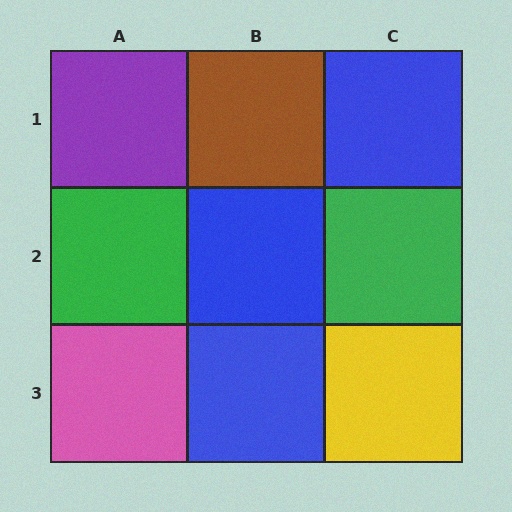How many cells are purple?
1 cell is purple.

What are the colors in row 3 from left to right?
Pink, blue, yellow.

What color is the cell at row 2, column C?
Green.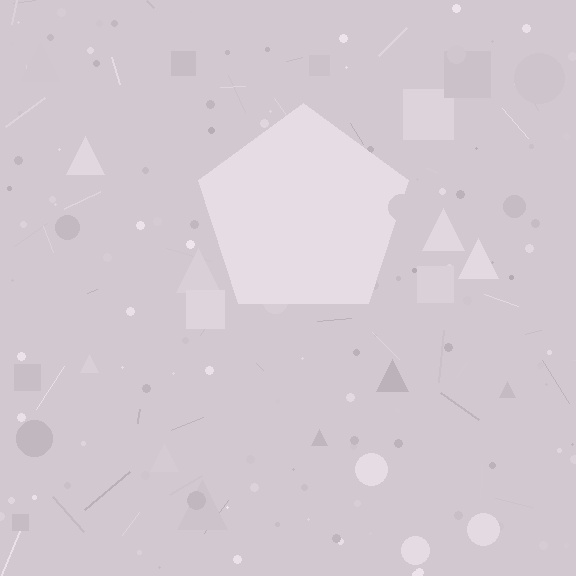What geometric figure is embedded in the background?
A pentagon is embedded in the background.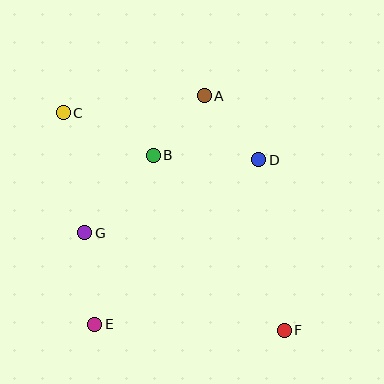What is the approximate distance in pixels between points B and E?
The distance between B and E is approximately 179 pixels.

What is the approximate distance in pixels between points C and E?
The distance between C and E is approximately 214 pixels.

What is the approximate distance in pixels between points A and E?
The distance between A and E is approximately 253 pixels.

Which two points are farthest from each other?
Points C and F are farthest from each other.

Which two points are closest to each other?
Points A and B are closest to each other.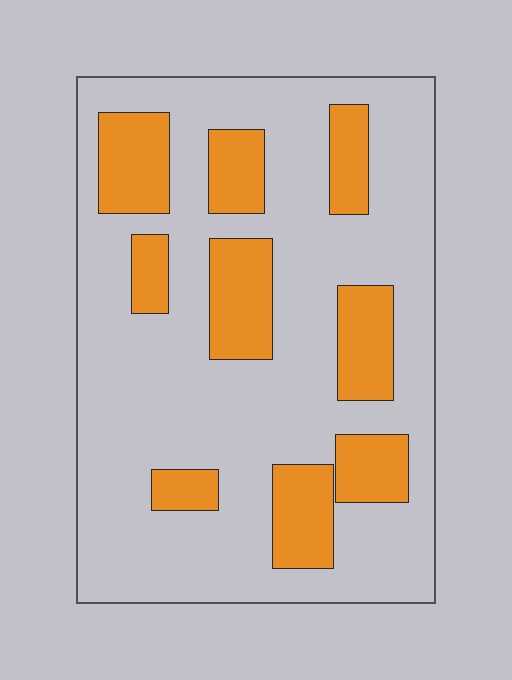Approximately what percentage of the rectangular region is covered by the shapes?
Approximately 25%.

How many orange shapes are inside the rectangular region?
9.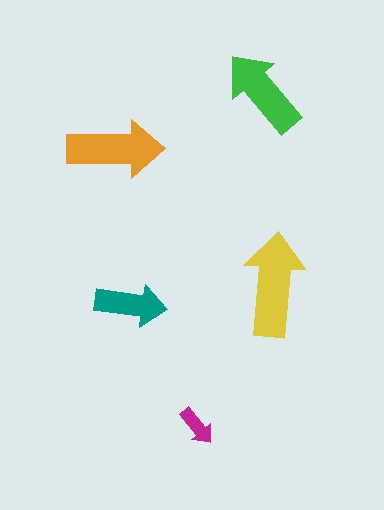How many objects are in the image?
There are 5 objects in the image.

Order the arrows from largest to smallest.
the yellow one, the orange one, the green one, the teal one, the magenta one.